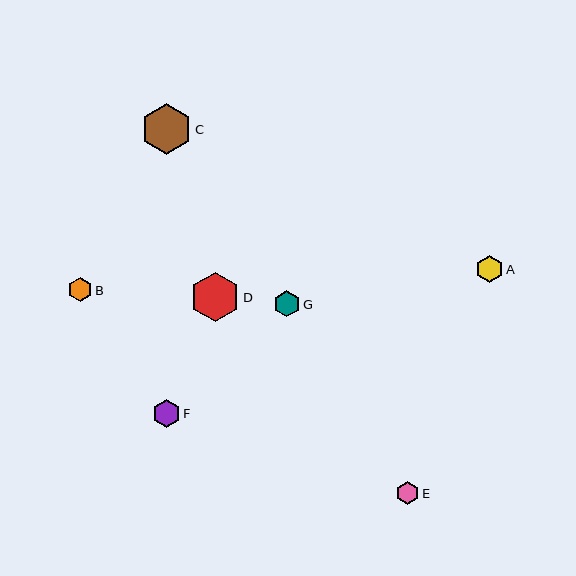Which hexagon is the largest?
Hexagon C is the largest with a size of approximately 51 pixels.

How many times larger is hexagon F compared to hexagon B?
Hexagon F is approximately 1.1 times the size of hexagon B.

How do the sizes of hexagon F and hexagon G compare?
Hexagon F and hexagon G are approximately the same size.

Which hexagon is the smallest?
Hexagon E is the smallest with a size of approximately 22 pixels.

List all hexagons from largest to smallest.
From largest to smallest: C, D, F, A, G, B, E.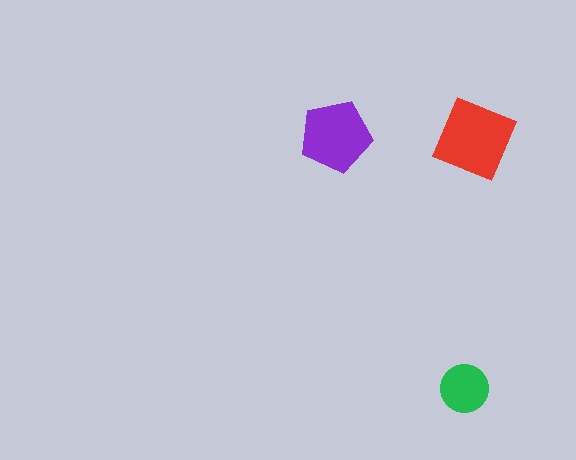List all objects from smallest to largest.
The green circle, the purple pentagon, the red diamond.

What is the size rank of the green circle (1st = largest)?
3rd.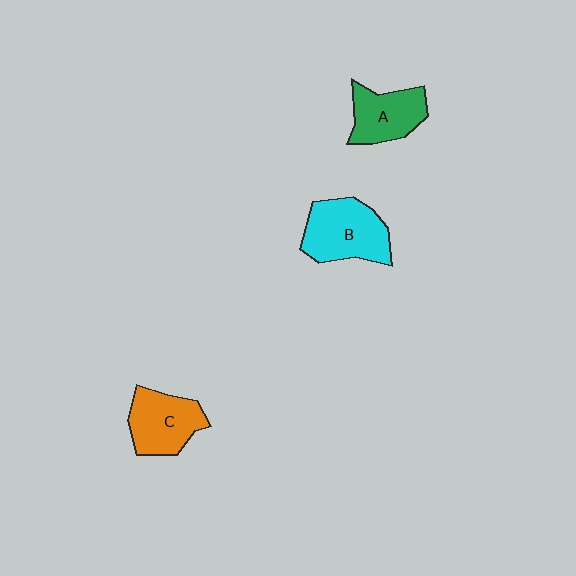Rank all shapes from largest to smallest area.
From largest to smallest: B (cyan), C (orange), A (green).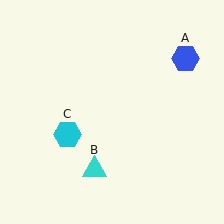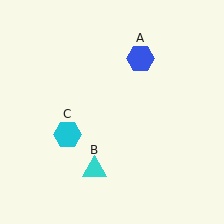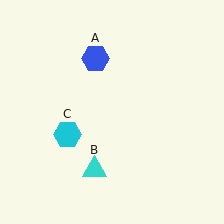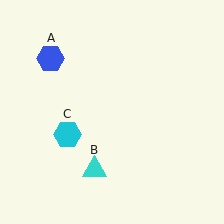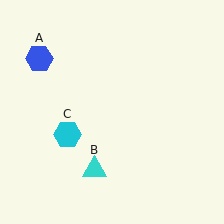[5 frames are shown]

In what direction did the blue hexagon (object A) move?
The blue hexagon (object A) moved left.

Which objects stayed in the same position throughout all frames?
Cyan triangle (object B) and cyan hexagon (object C) remained stationary.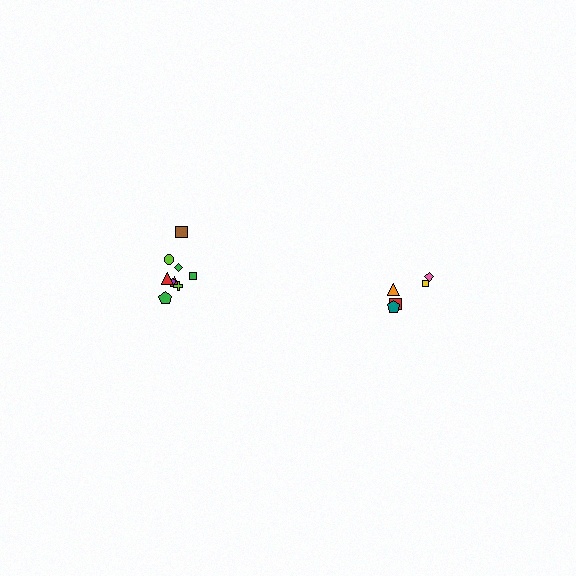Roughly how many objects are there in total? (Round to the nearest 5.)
Roughly 15 objects in total.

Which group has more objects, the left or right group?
The left group.